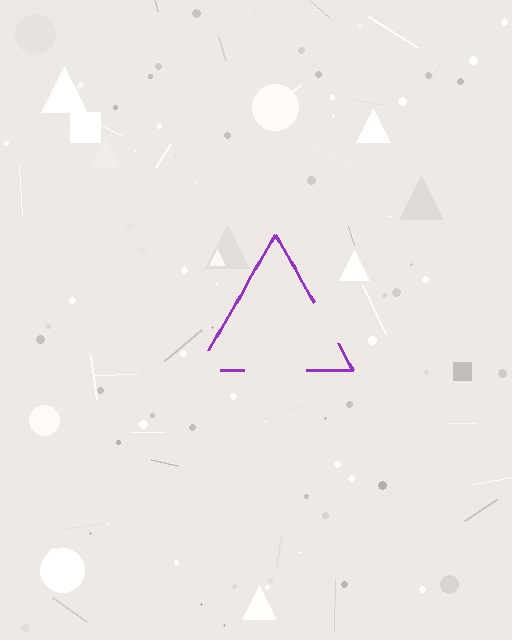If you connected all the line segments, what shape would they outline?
They would outline a triangle.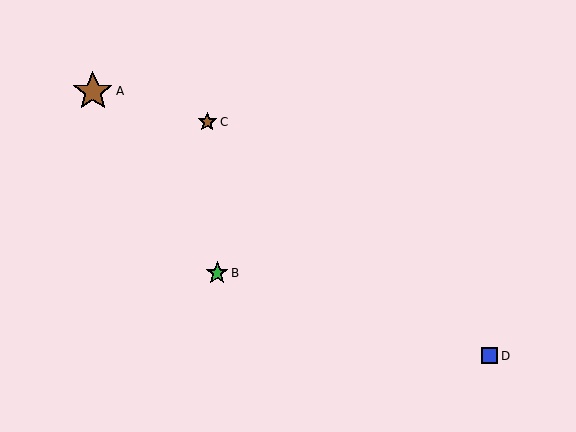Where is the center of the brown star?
The center of the brown star is at (207, 122).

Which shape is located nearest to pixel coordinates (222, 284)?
The green star (labeled B) at (217, 273) is nearest to that location.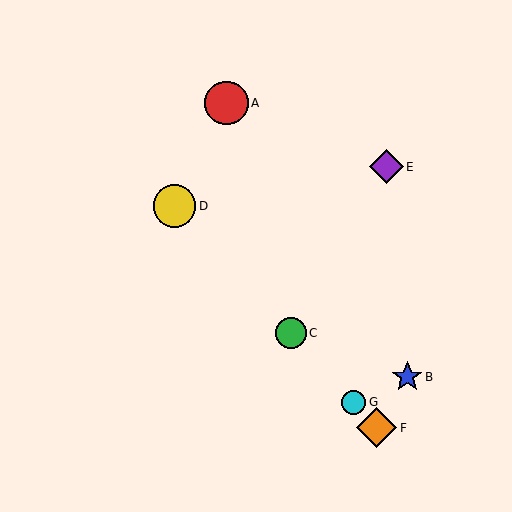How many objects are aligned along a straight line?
4 objects (C, D, F, G) are aligned along a straight line.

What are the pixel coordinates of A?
Object A is at (226, 103).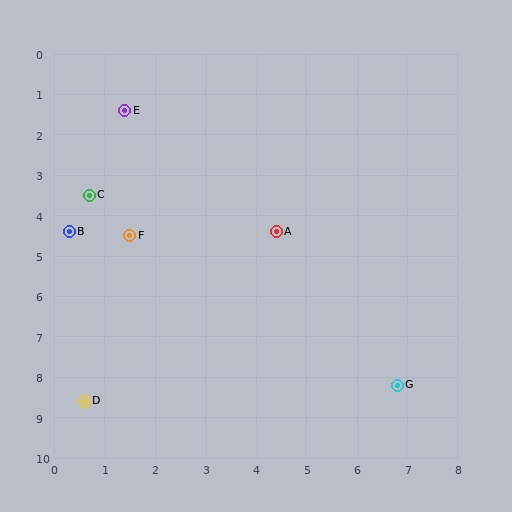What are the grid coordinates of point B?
Point B is at approximately (0.3, 4.4).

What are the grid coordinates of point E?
Point E is at approximately (1.4, 1.4).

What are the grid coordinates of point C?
Point C is at approximately (0.7, 3.5).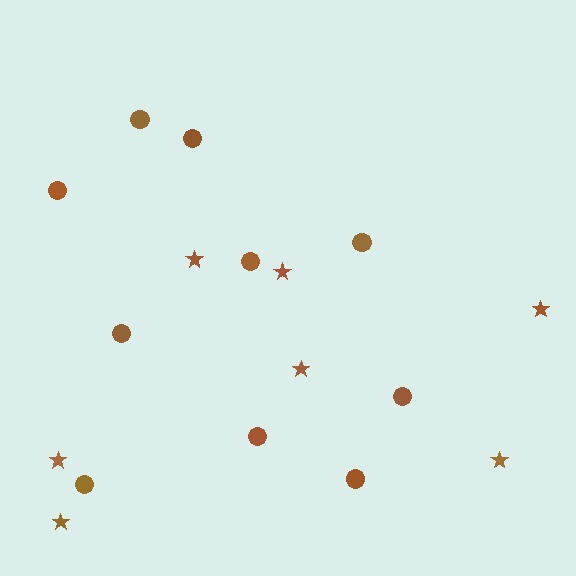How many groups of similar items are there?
There are 2 groups: one group of stars (7) and one group of circles (10).